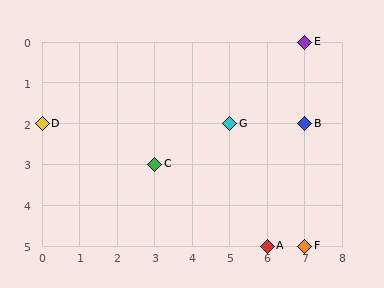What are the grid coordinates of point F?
Point F is at grid coordinates (7, 5).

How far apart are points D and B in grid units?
Points D and B are 7 columns apart.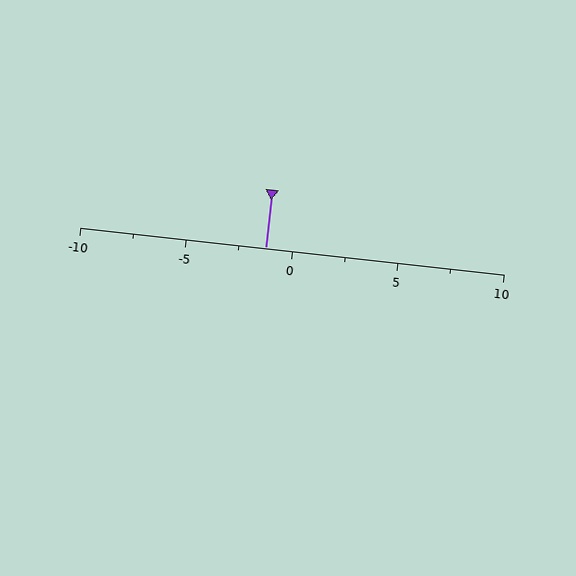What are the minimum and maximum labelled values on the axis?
The axis runs from -10 to 10.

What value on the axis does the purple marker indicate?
The marker indicates approximately -1.2.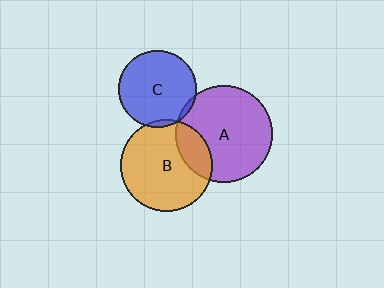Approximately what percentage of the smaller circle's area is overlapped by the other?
Approximately 20%.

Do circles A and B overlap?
Yes.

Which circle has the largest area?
Circle A (purple).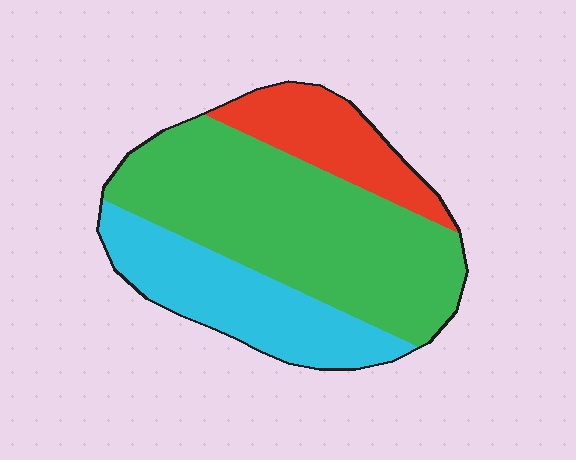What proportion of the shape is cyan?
Cyan takes up about one quarter (1/4) of the shape.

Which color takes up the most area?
Green, at roughly 55%.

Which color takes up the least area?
Red, at roughly 20%.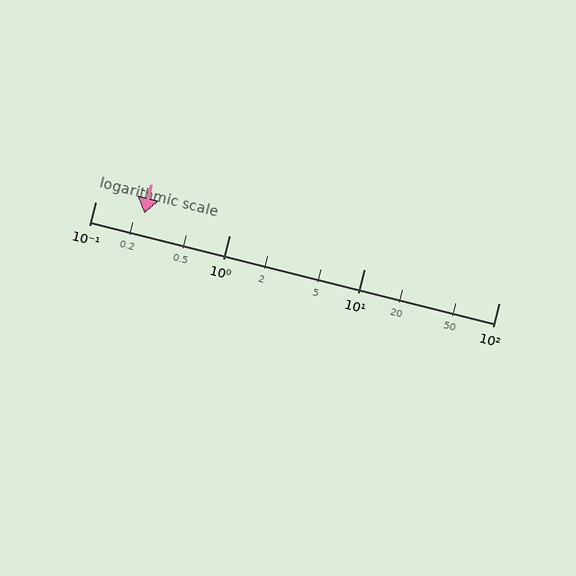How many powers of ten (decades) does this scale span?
The scale spans 3 decades, from 0.1 to 100.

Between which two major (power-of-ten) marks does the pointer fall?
The pointer is between 0.1 and 1.